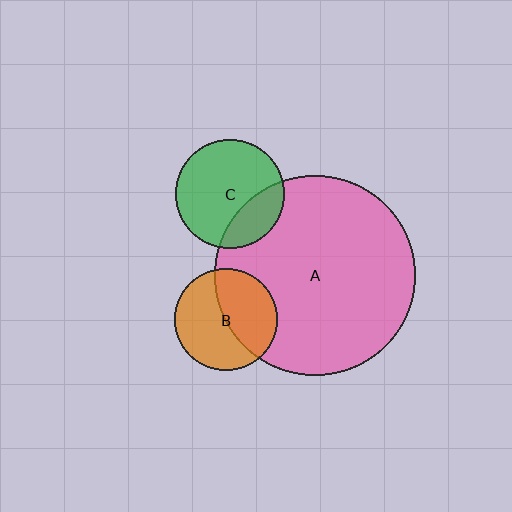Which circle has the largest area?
Circle A (pink).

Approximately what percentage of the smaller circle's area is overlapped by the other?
Approximately 45%.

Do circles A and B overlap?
Yes.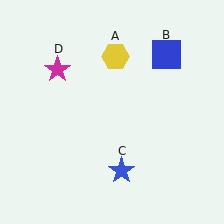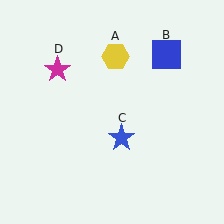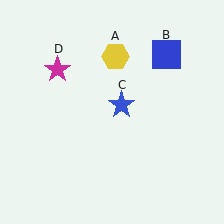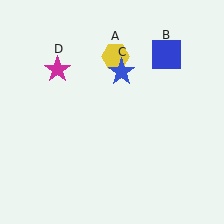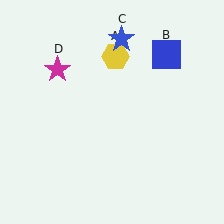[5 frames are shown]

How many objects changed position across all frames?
1 object changed position: blue star (object C).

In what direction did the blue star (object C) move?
The blue star (object C) moved up.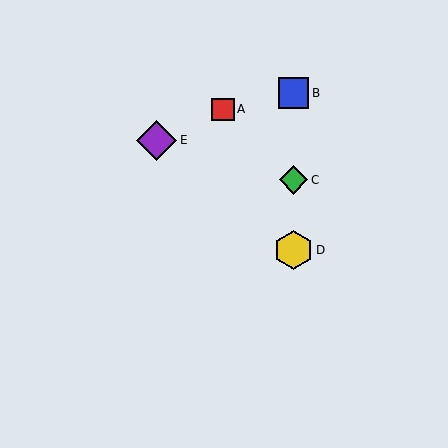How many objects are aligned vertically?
3 objects (B, C, D) are aligned vertically.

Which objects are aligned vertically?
Objects B, C, D are aligned vertically.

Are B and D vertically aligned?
Yes, both are at x≈293.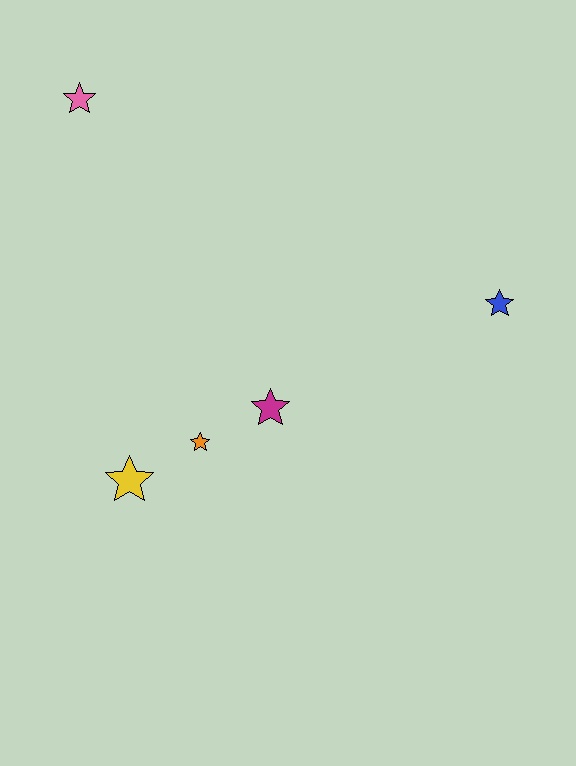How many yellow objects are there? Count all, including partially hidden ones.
There is 1 yellow object.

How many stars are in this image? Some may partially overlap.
There are 5 stars.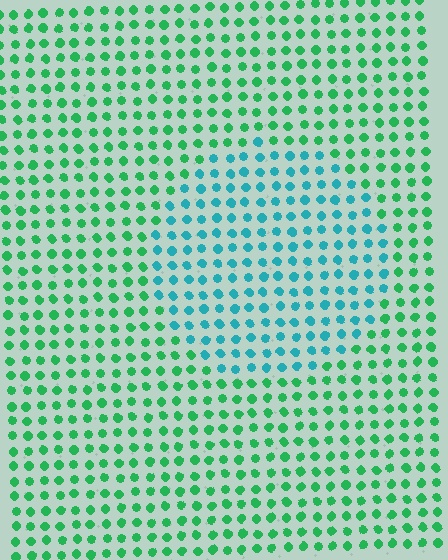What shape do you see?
I see a circle.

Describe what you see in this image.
The image is filled with small green elements in a uniform arrangement. A circle-shaped region is visible where the elements are tinted to a slightly different hue, forming a subtle color boundary.